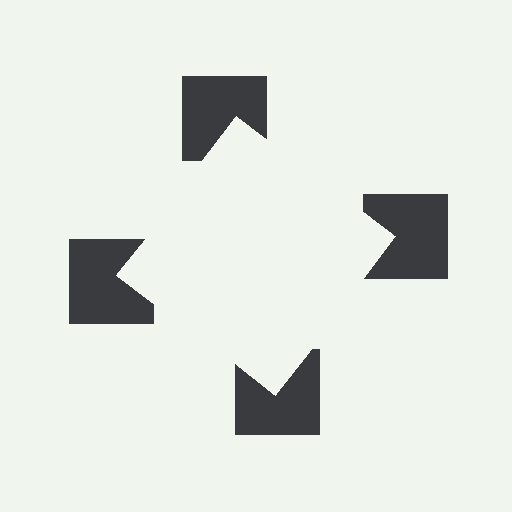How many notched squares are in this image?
There are 4 — one at each vertex of the illusory square.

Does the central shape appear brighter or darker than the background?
It typically appears slightly brighter than the background, even though no actual brightness change is drawn.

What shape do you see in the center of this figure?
An illusory square — its edges are inferred from the aligned wedge cuts in the notched squares, not physically drawn.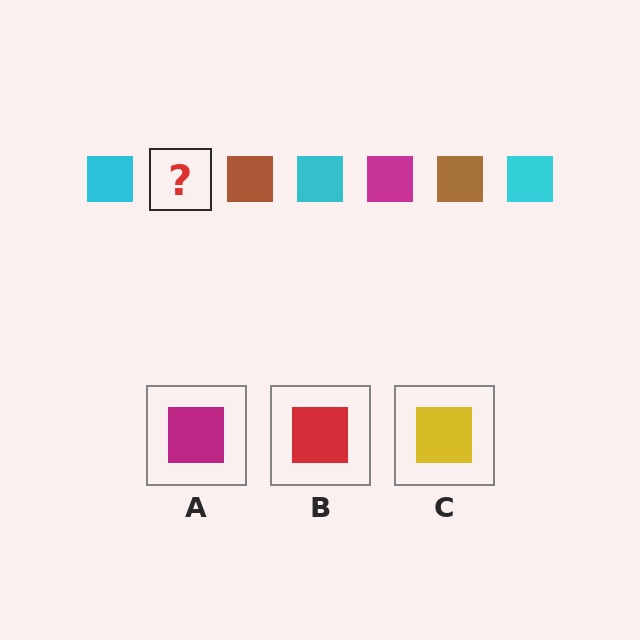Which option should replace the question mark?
Option A.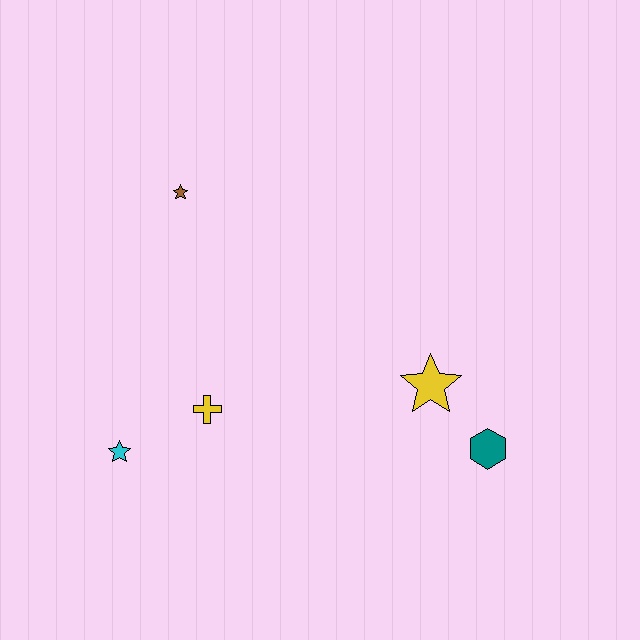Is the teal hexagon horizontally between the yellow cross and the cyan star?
No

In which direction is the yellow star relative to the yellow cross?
The yellow star is to the right of the yellow cross.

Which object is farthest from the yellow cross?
The teal hexagon is farthest from the yellow cross.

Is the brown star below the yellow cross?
No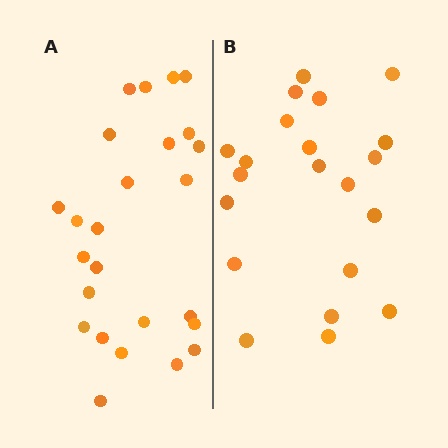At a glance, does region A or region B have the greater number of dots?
Region A (the left region) has more dots.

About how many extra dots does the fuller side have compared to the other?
Region A has about 4 more dots than region B.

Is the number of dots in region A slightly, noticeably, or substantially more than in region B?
Region A has only slightly more — the two regions are fairly close. The ratio is roughly 1.2 to 1.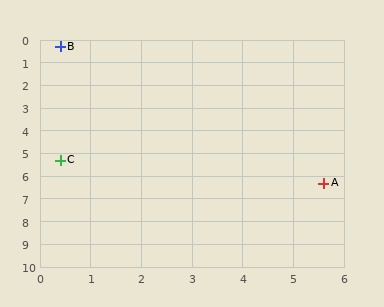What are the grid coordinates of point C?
Point C is at approximately (0.4, 5.3).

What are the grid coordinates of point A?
Point A is at approximately (5.6, 6.3).